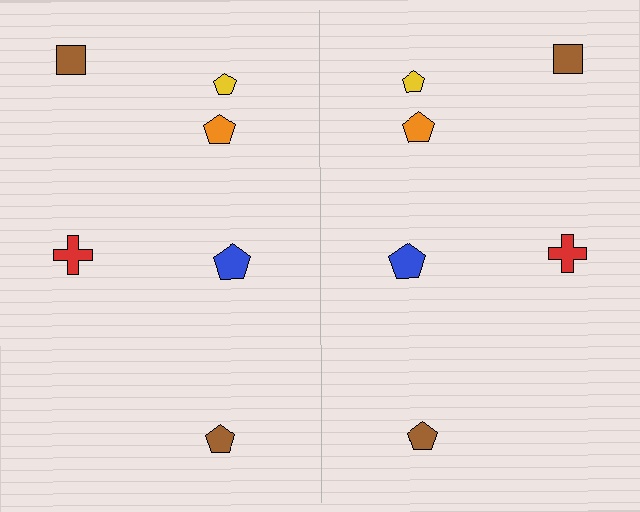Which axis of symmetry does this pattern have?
The pattern has a vertical axis of symmetry running through the center of the image.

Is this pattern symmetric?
Yes, this pattern has bilateral (reflection) symmetry.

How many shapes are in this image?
There are 12 shapes in this image.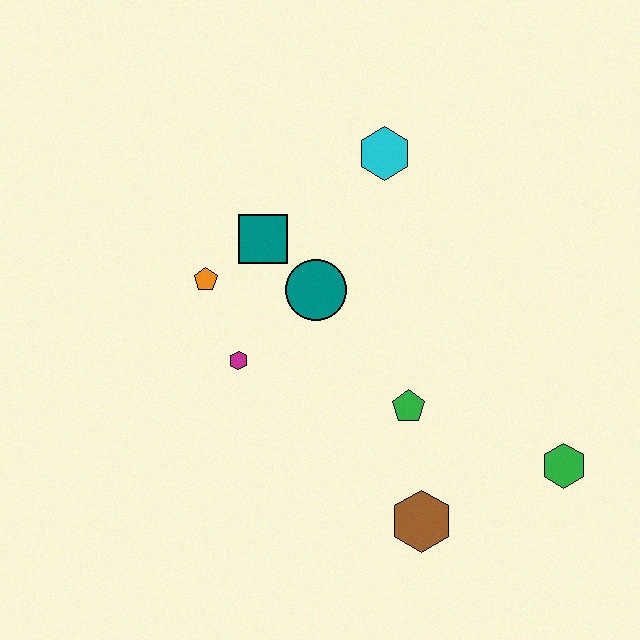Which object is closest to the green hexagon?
The brown hexagon is closest to the green hexagon.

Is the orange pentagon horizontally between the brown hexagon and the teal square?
No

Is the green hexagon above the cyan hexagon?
No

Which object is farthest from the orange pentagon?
The green hexagon is farthest from the orange pentagon.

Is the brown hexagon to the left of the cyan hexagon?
No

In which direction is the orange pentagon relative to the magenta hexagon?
The orange pentagon is above the magenta hexagon.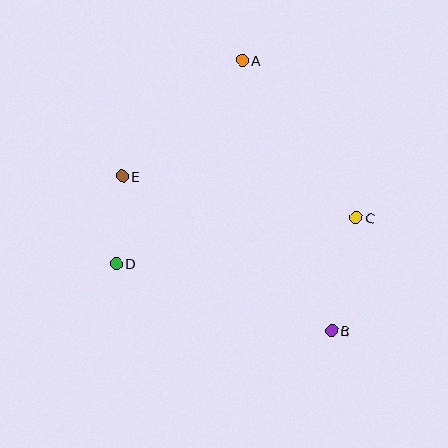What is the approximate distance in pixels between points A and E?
The distance between A and E is approximately 167 pixels.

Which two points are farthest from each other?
Points A and B are farthest from each other.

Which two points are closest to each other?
Points D and E are closest to each other.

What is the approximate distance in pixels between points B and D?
The distance between B and D is approximately 225 pixels.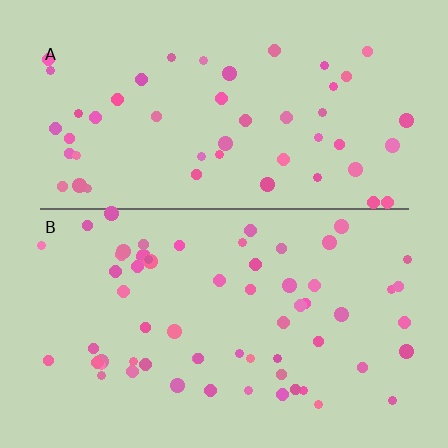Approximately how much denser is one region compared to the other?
Approximately 1.3× — region B over region A.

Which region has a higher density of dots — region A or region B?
B (the bottom).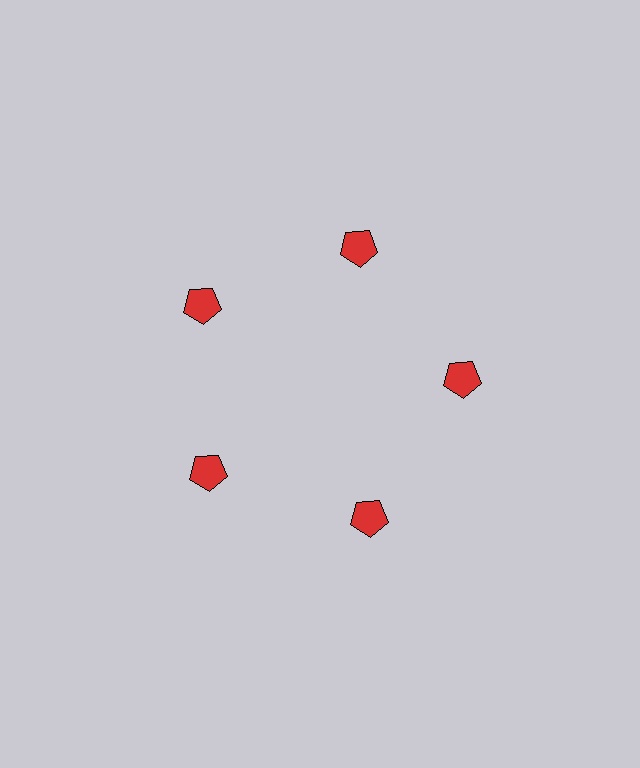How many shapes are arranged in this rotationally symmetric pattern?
There are 5 shapes, arranged in 5 groups of 1.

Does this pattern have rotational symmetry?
Yes, this pattern has 5-fold rotational symmetry. It looks the same after rotating 72 degrees around the center.